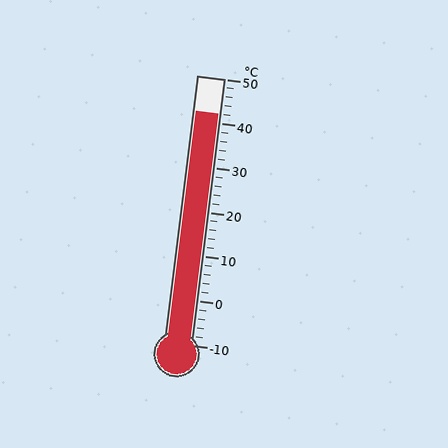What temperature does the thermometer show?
The thermometer shows approximately 42°C.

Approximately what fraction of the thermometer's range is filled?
The thermometer is filled to approximately 85% of its range.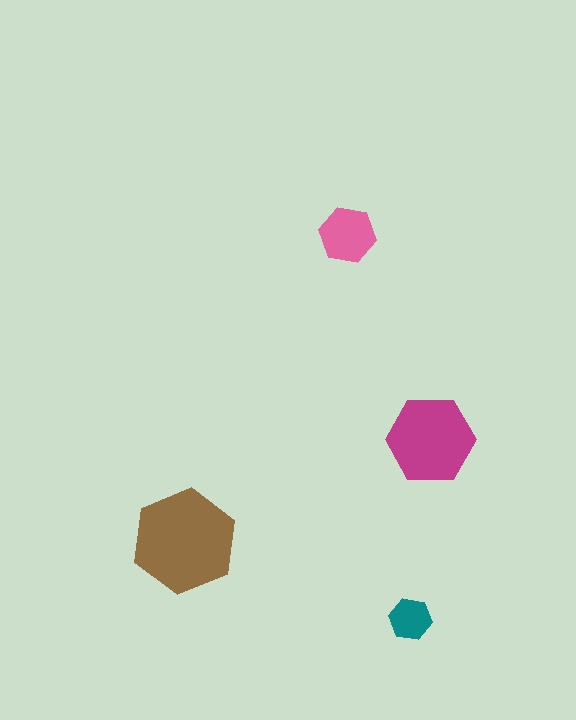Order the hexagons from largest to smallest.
the brown one, the magenta one, the pink one, the teal one.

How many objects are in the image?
There are 4 objects in the image.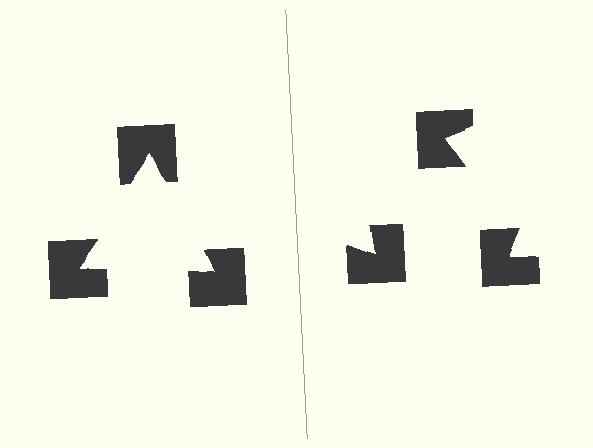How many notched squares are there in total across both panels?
6 — 3 on each side.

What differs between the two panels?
The notched squares are positioned identically on both sides; only the wedge orientations differ. On the left they align to a triangle; on the right they are misaligned.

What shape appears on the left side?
An illusory triangle.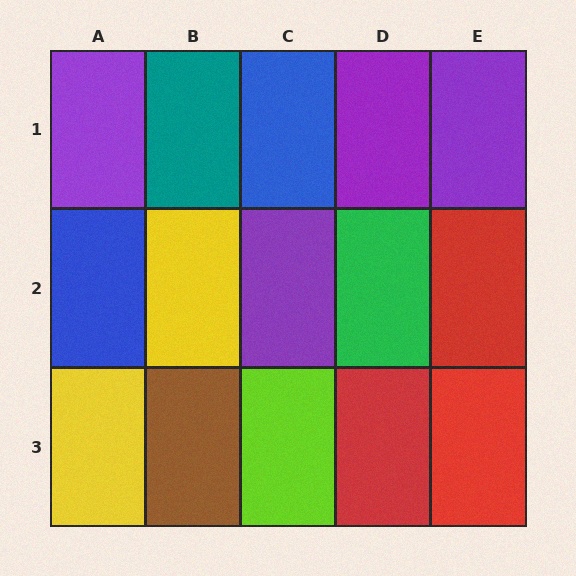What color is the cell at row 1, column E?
Purple.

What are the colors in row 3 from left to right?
Yellow, brown, lime, red, red.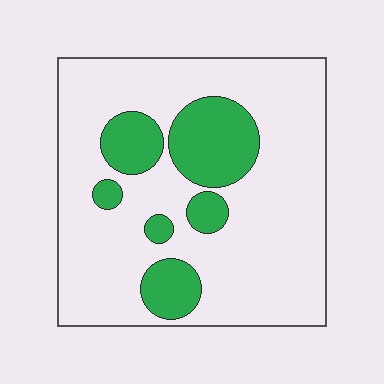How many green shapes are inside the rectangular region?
6.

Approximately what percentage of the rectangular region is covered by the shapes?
Approximately 20%.